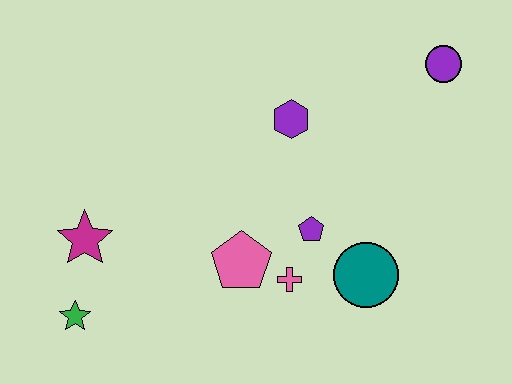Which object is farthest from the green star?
The purple circle is farthest from the green star.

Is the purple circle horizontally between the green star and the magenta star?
No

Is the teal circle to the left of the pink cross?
No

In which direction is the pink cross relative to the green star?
The pink cross is to the right of the green star.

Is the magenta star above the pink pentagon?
Yes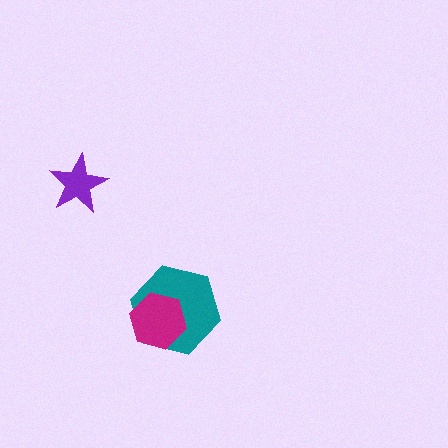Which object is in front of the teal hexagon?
The magenta hexagon is in front of the teal hexagon.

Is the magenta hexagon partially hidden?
No, no other shape covers it.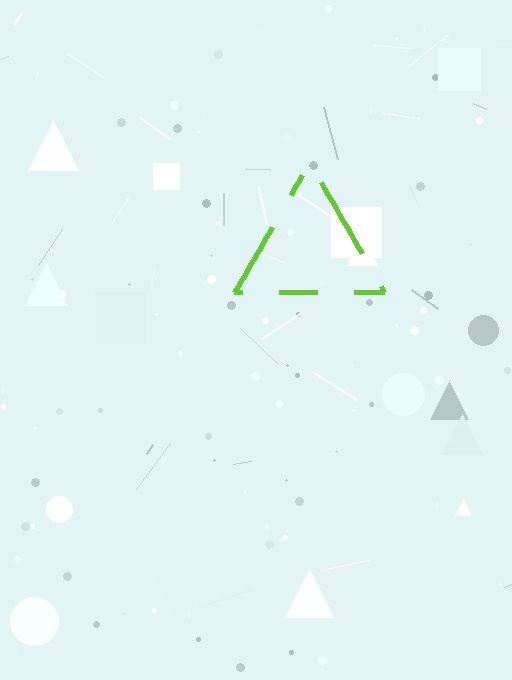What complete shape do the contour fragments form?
The contour fragments form a triangle.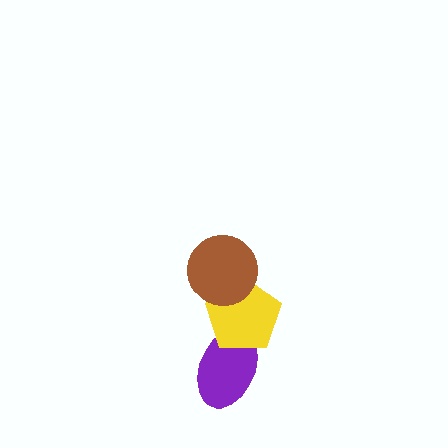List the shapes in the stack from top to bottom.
From top to bottom: the brown circle, the yellow pentagon, the purple ellipse.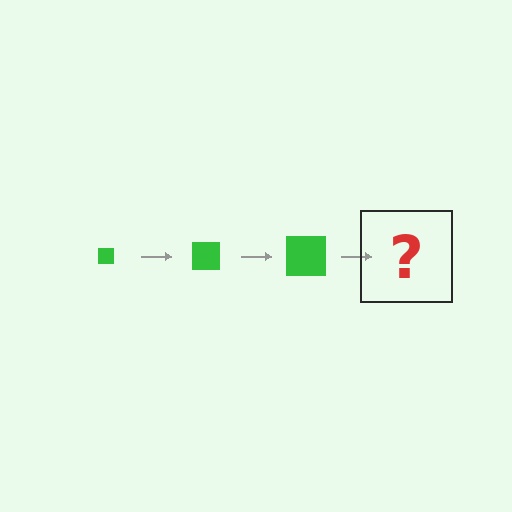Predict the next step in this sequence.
The next step is a green square, larger than the previous one.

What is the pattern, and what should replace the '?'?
The pattern is that the square gets progressively larger each step. The '?' should be a green square, larger than the previous one.